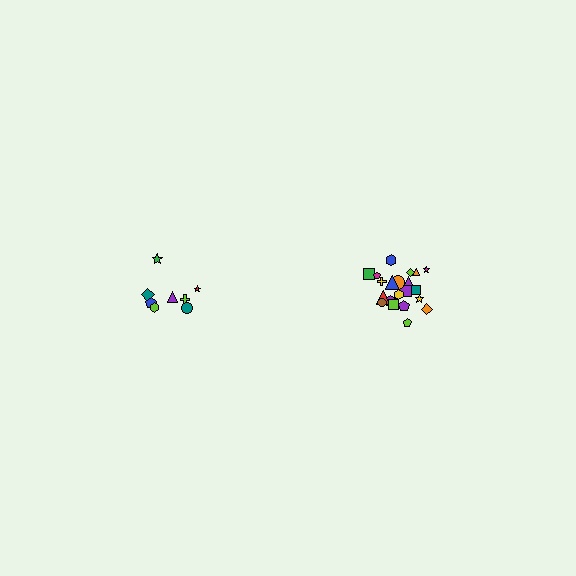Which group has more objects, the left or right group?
The right group.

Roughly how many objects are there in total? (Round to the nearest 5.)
Roughly 30 objects in total.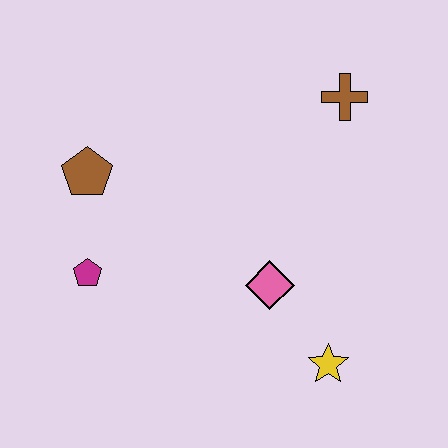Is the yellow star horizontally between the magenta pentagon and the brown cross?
Yes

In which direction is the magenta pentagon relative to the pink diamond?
The magenta pentagon is to the left of the pink diamond.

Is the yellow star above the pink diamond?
No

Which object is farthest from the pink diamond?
The brown pentagon is farthest from the pink diamond.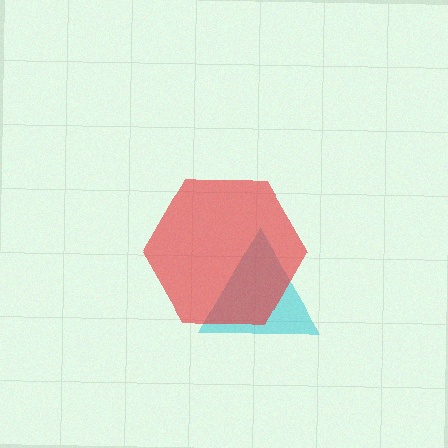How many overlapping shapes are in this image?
There are 2 overlapping shapes in the image.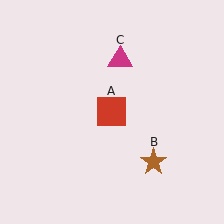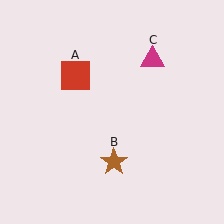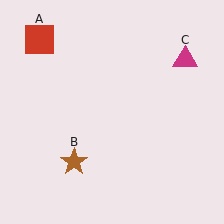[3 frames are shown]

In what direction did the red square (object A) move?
The red square (object A) moved up and to the left.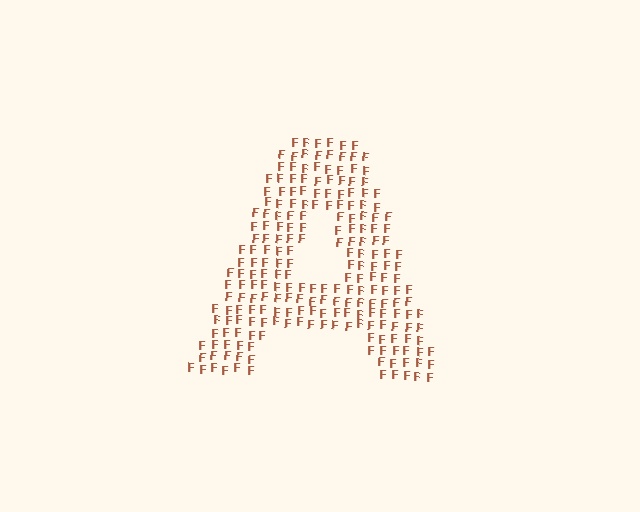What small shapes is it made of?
It is made of small letter F's.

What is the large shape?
The large shape is the letter A.